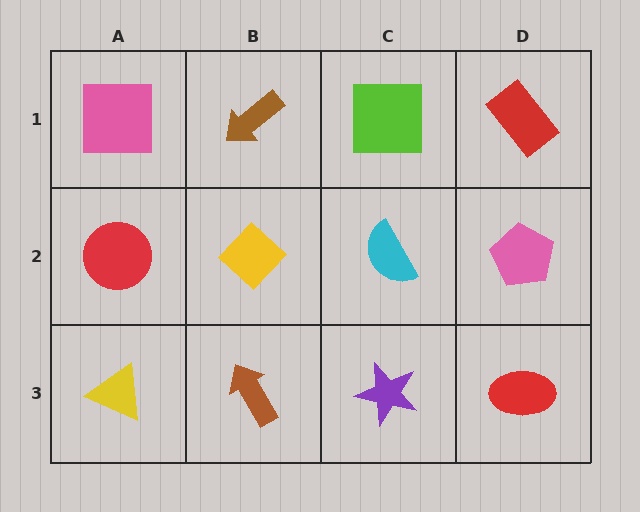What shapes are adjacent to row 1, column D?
A pink pentagon (row 2, column D), a lime square (row 1, column C).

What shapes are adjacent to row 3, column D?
A pink pentagon (row 2, column D), a purple star (row 3, column C).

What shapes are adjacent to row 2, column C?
A lime square (row 1, column C), a purple star (row 3, column C), a yellow diamond (row 2, column B), a pink pentagon (row 2, column D).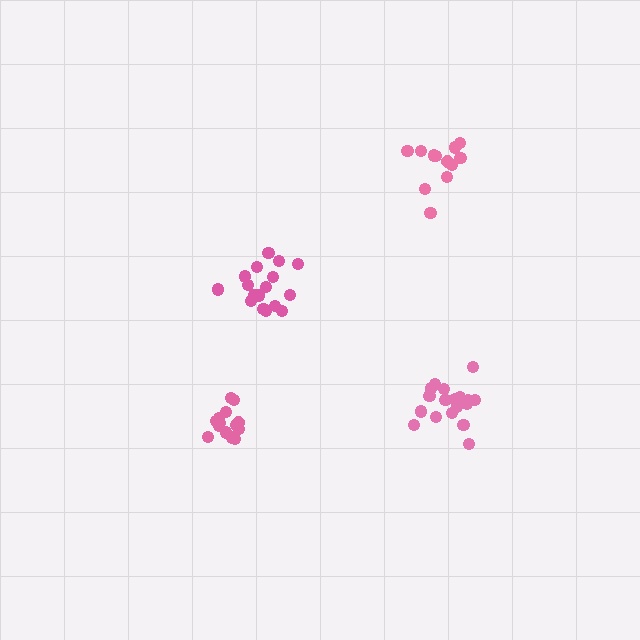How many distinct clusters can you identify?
There are 4 distinct clusters.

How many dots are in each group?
Group 1: 15 dots, Group 2: 18 dots, Group 3: 18 dots, Group 4: 12 dots (63 total).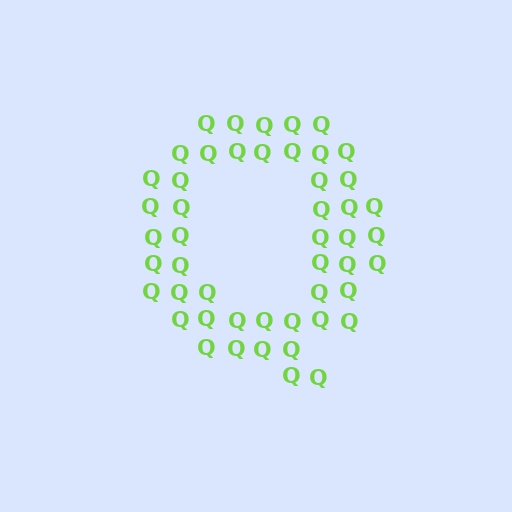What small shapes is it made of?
It is made of small letter Q's.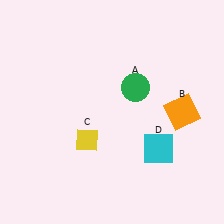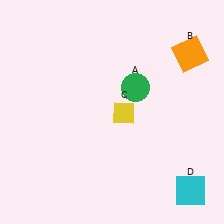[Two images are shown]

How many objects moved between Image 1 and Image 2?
3 objects moved between the two images.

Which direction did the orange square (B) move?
The orange square (B) moved up.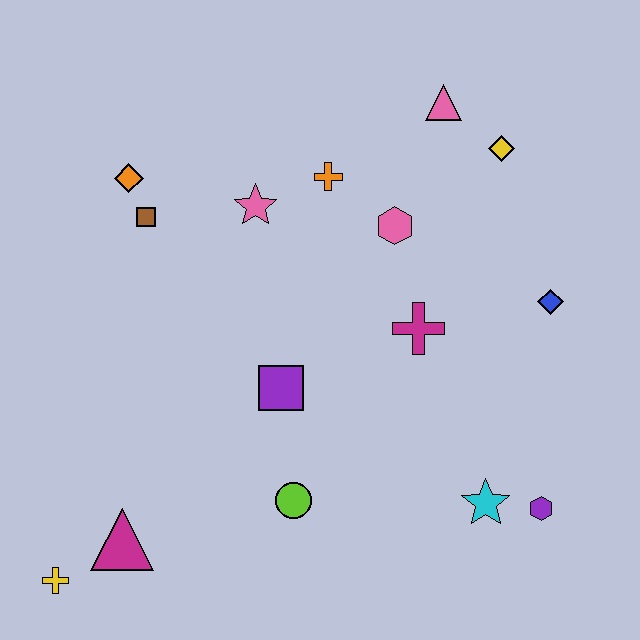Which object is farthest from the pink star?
The yellow cross is farthest from the pink star.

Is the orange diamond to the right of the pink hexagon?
No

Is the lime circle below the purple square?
Yes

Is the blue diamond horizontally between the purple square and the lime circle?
No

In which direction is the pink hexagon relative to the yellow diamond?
The pink hexagon is to the left of the yellow diamond.